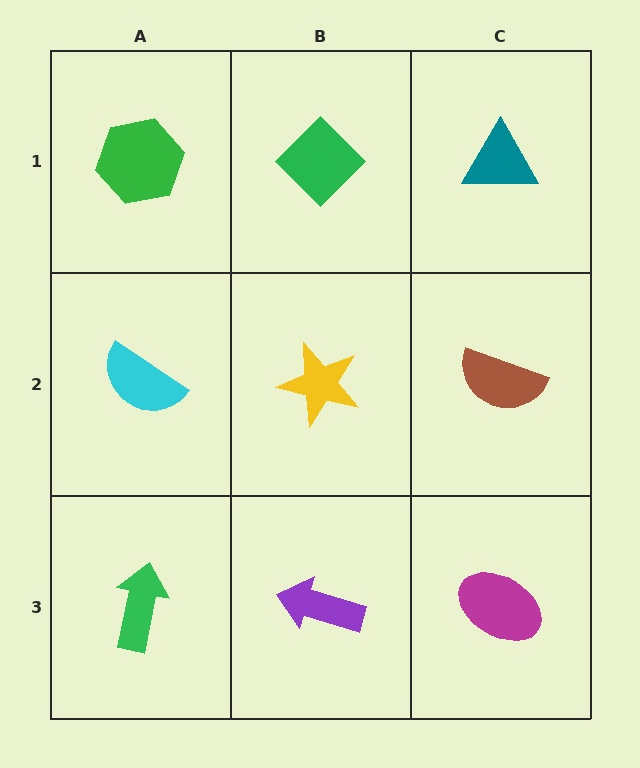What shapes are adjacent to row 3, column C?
A brown semicircle (row 2, column C), a purple arrow (row 3, column B).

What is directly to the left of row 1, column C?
A green diamond.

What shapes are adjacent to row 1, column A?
A cyan semicircle (row 2, column A), a green diamond (row 1, column B).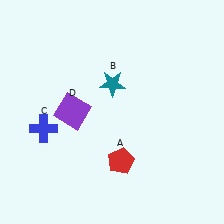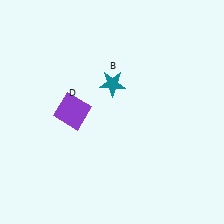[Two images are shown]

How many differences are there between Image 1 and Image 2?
There are 2 differences between the two images.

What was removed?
The red pentagon (A), the blue cross (C) were removed in Image 2.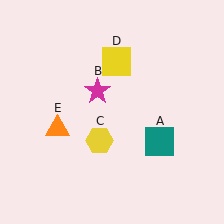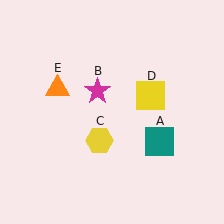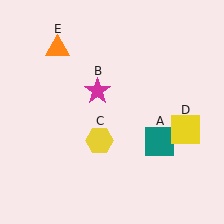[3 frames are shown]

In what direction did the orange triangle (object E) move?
The orange triangle (object E) moved up.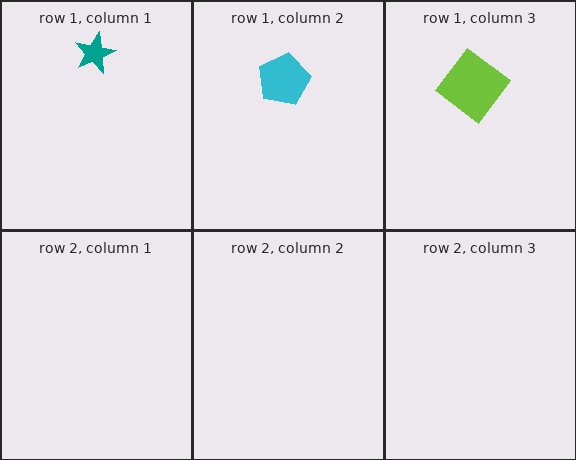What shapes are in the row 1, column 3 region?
The lime diamond.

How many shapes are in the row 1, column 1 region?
1.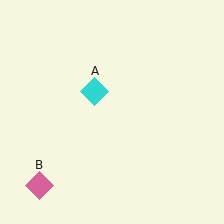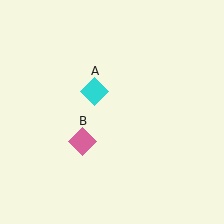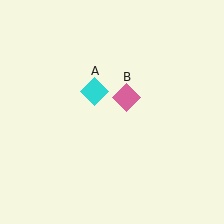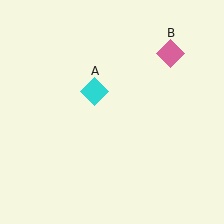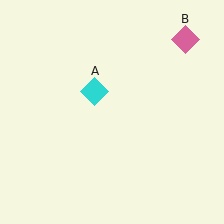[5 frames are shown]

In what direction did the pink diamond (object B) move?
The pink diamond (object B) moved up and to the right.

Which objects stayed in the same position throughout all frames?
Cyan diamond (object A) remained stationary.